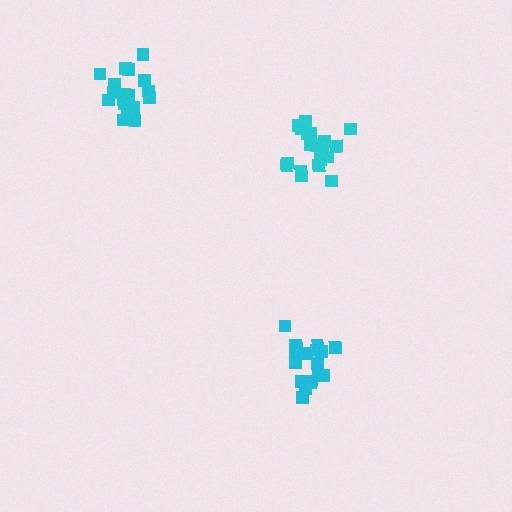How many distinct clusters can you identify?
There are 3 distinct clusters.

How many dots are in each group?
Group 1: 18 dots, Group 2: 21 dots, Group 3: 21 dots (60 total).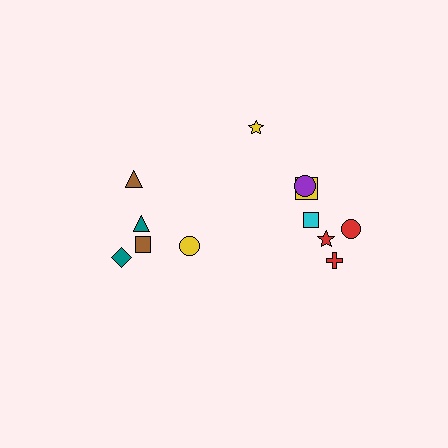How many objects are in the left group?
There are 5 objects.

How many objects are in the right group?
There are 7 objects.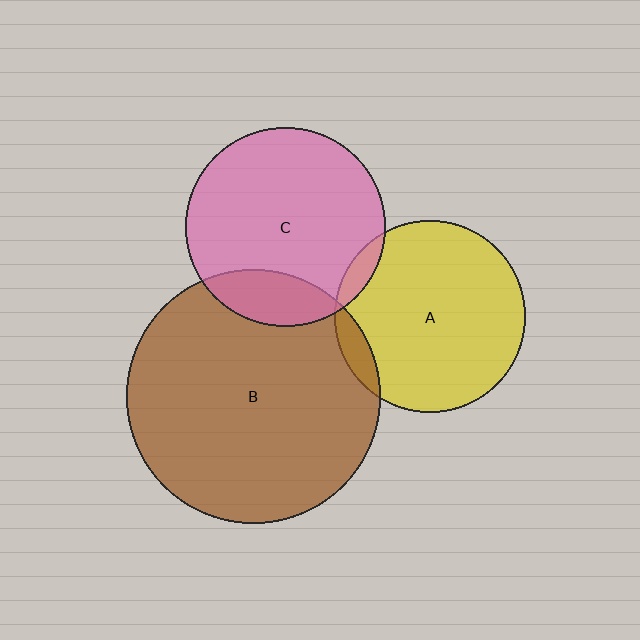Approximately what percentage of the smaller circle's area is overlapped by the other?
Approximately 20%.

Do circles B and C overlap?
Yes.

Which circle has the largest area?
Circle B (brown).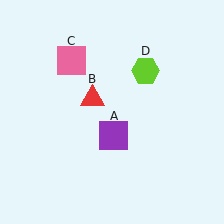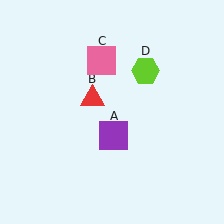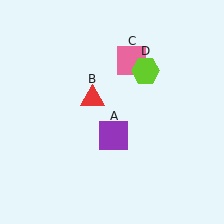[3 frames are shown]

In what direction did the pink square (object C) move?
The pink square (object C) moved right.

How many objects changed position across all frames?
1 object changed position: pink square (object C).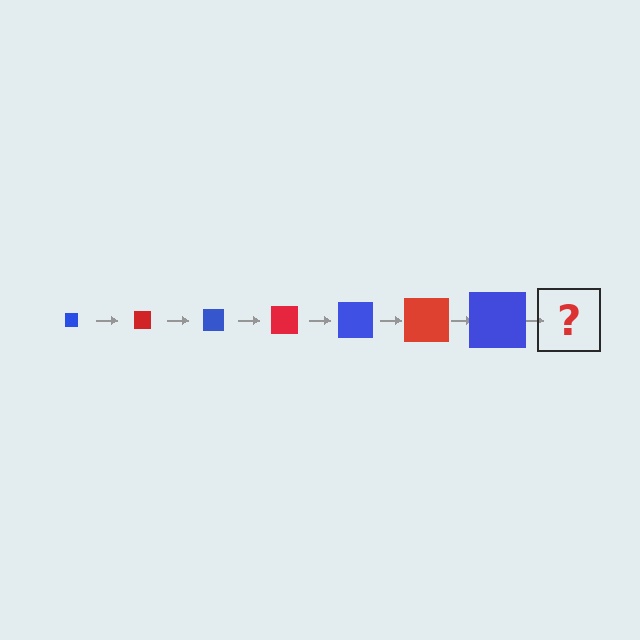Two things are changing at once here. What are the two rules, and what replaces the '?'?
The two rules are that the square grows larger each step and the color cycles through blue and red. The '?' should be a red square, larger than the previous one.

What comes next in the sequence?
The next element should be a red square, larger than the previous one.